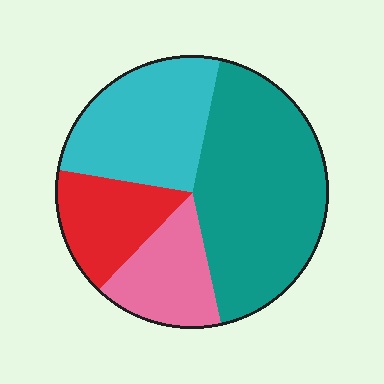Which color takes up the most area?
Teal, at roughly 45%.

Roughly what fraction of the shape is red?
Red takes up about one sixth (1/6) of the shape.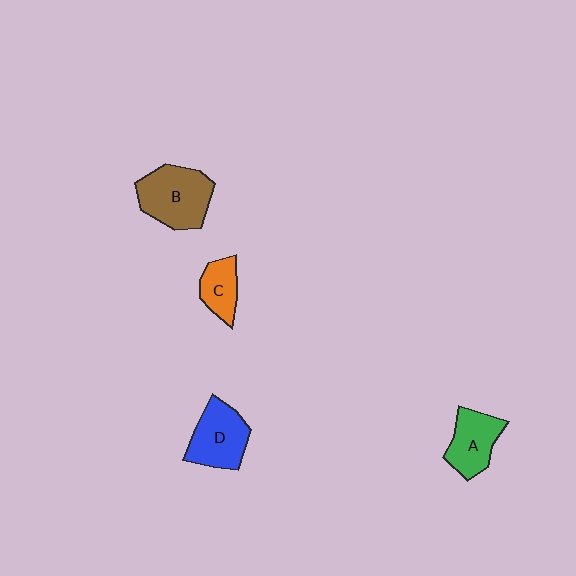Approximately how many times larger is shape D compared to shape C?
Approximately 1.7 times.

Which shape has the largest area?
Shape B (brown).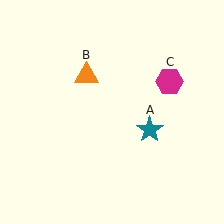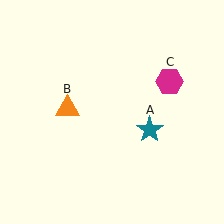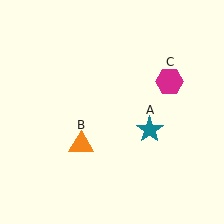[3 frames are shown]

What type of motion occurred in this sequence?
The orange triangle (object B) rotated counterclockwise around the center of the scene.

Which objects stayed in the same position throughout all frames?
Teal star (object A) and magenta hexagon (object C) remained stationary.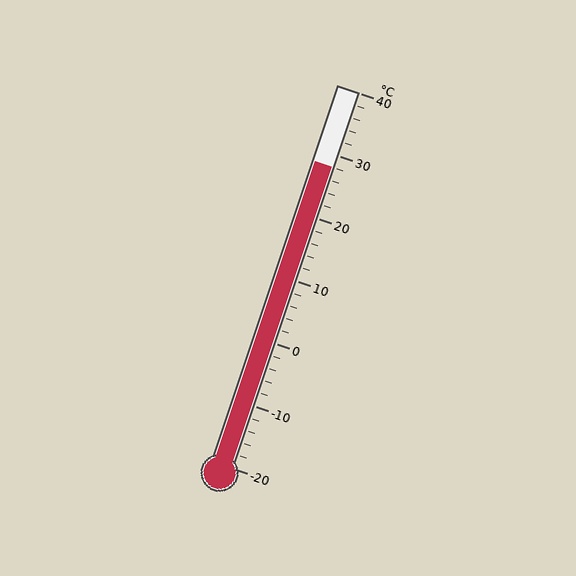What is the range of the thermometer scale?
The thermometer scale ranges from -20°C to 40°C.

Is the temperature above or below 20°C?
The temperature is above 20°C.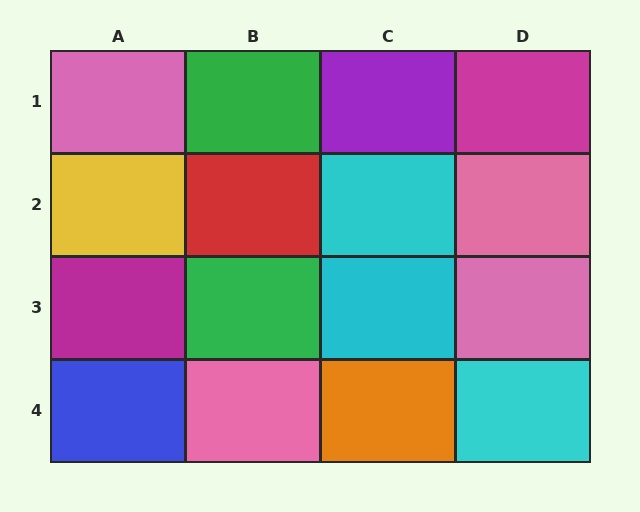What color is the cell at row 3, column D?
Pink.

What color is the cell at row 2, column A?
Yellow.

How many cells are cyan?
3 cells are cyan.